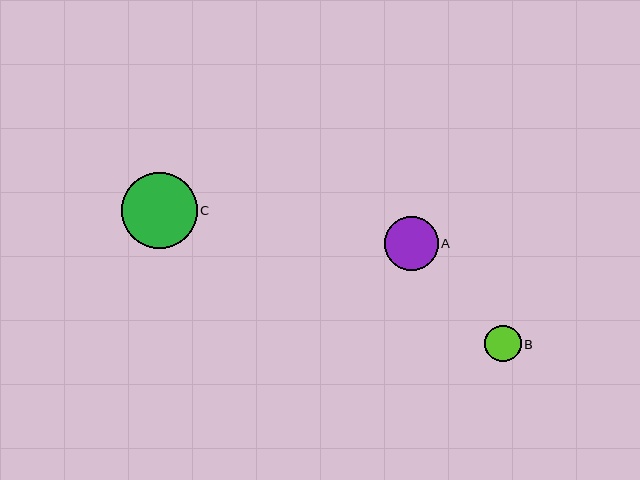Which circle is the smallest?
Circle B is the smallest with a size of approximately 37 pixels.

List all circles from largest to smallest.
From largest to smallest: C, A, B.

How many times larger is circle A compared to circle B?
Circle A is approximately 1.5 times the size of circle B.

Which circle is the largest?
Circle C is the largest with a size of approximately 76 pixels.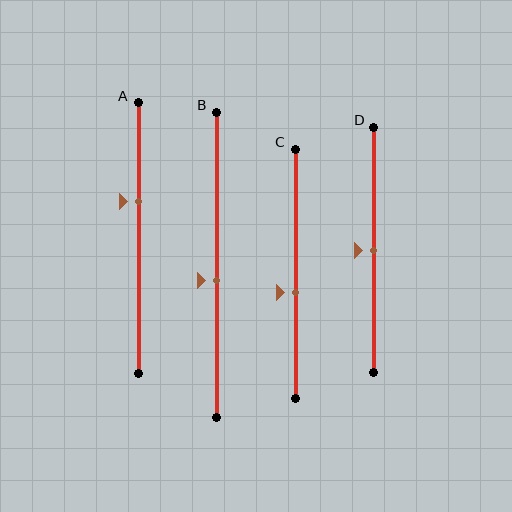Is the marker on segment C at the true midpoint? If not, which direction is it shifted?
No, the marker on segment C is shifted downward by about 7% of the segment length.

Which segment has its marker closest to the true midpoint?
Segment D has its marker closest to the true midpoint.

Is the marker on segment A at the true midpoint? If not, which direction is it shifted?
No, the marker on segment A is shifted upward by about 13% of the segment length.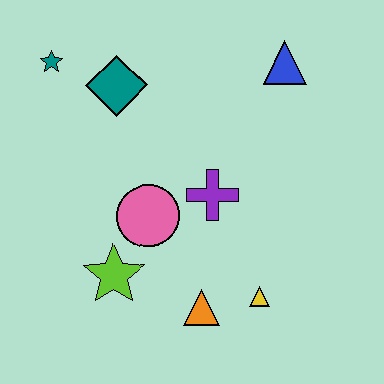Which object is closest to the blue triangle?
The purple cross is closest to the blue triangle.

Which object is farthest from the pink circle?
The blue triangle is farthest from the pink circle.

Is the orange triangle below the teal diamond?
Yes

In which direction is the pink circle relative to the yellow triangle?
The pink circle is to the left of the yellow triangle.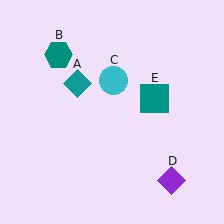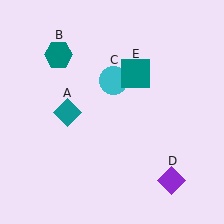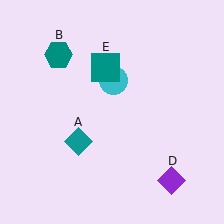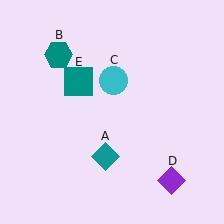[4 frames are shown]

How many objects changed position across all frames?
2 objects changed position: teal diamond (object A), teal square (object E).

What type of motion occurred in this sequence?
The teal diamond (object A), teal square (object E) rotated counterclockwise around the center of the scene.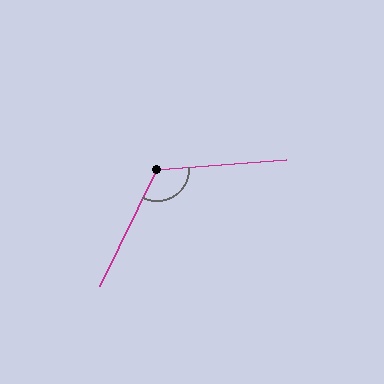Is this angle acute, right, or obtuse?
It is obtuse.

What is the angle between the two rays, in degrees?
Approximately 121 degrees.